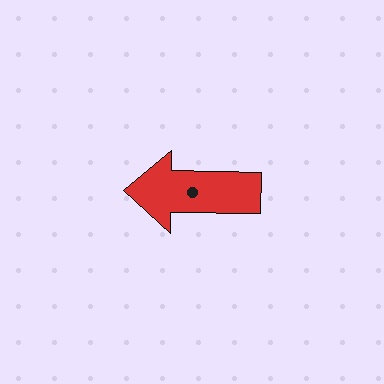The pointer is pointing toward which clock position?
Roughly 9 o'clock.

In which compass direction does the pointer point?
West.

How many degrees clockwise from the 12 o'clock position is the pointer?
Approximately 271 degrees.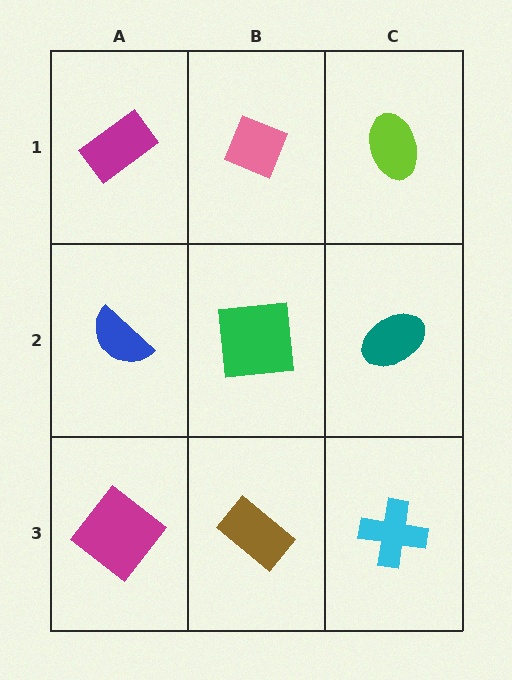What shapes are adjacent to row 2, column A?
A magenta rectangle (row 1, column A), a magenta diamond (row 3, column A), a green square (row 2, column B).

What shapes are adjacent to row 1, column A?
A blue semicircle (row 2, column A), a pink diamond (row 1, column B).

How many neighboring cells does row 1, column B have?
3.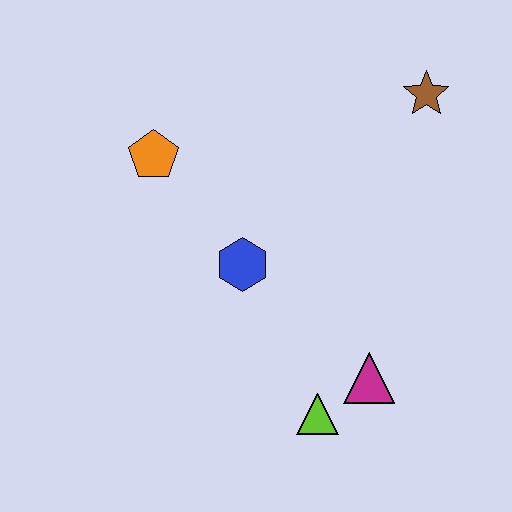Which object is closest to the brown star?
The blue hexagon is closest to the brown star.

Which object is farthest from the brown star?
The lime triangle is farthest from the brown star.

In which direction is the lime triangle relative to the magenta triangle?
The lime triangle is to the left of the magenta triangle.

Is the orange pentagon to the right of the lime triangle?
No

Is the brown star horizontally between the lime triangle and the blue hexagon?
No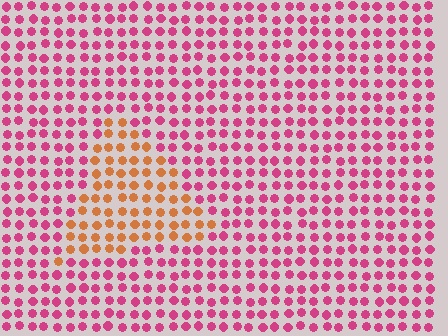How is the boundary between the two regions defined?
The boundary is defined purely by a slight shift in hue (about 53 degrees). Spacing, size, and orientation are identical on both sides.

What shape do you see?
I see a triangle.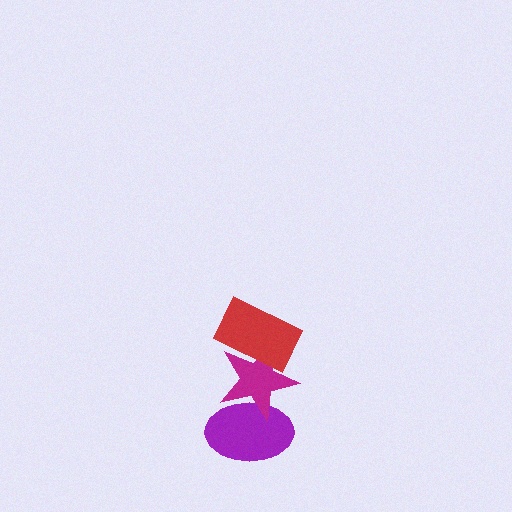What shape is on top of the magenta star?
The red rectangle is on top of the magenta star.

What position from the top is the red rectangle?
The red rectangle is 1st from the top.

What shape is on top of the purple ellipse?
The magenta star is on top of the purple ellipse.